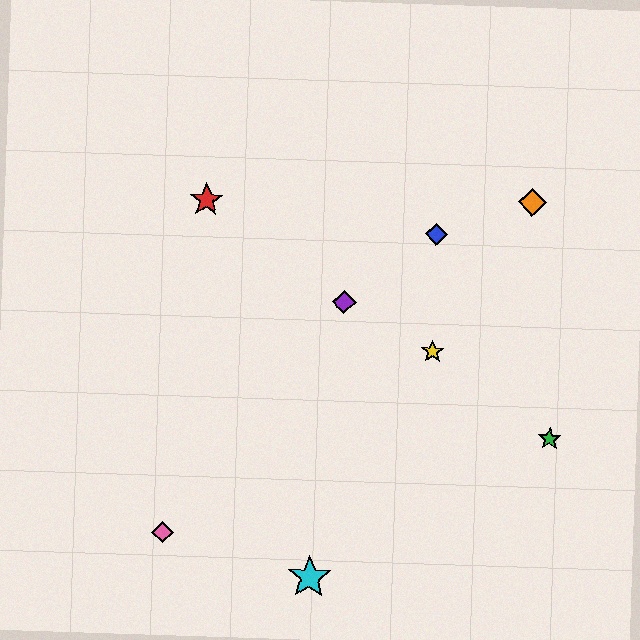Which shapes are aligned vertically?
The blue diamond, the yellow star are aligned vertically.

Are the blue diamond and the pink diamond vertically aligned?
No, the blue diamond is at x≈436 and the pink diamond is at x≈162.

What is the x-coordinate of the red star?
The red star is at x≈206.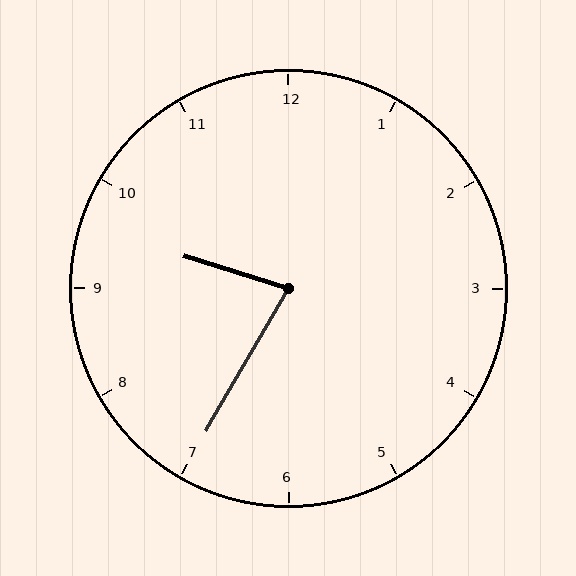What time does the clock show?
9:35.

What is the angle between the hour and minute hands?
Approximately 78 degrees.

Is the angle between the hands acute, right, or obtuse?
It is acute.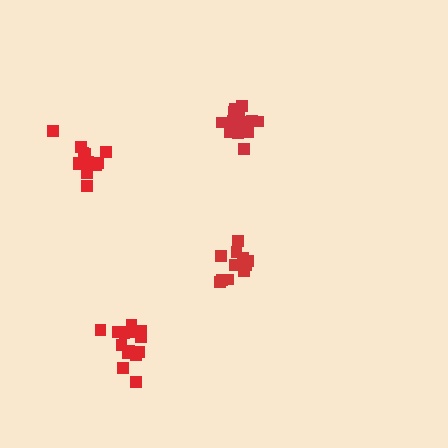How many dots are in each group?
Group 1: 11 dots, Group 2: 16 dots, Group 3: 14 dots, Group 4: 16 dots (57 total).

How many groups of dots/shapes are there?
There are 4 groups.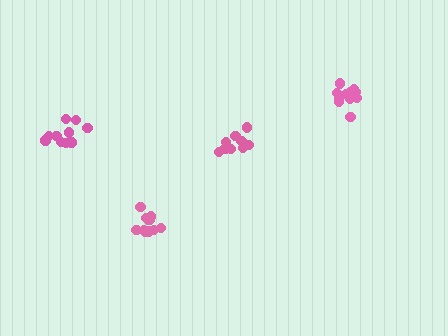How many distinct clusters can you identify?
There are 4 distinct clusters.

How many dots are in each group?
Group 1: 9 dots, Group 2: 10 dots, Group 3: 12 dots, Group 4: 11 dots (42 total).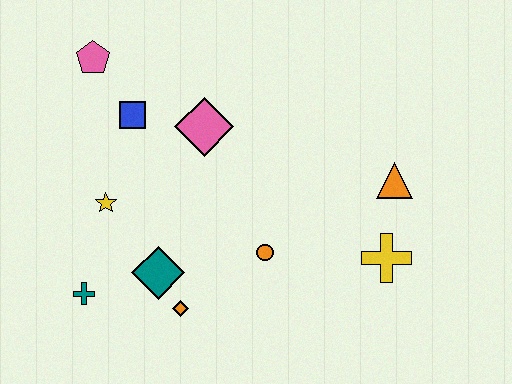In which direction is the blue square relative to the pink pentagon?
The blue square is below the pink pentagon.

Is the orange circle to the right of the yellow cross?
No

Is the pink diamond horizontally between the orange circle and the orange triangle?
No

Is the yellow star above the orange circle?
Yes